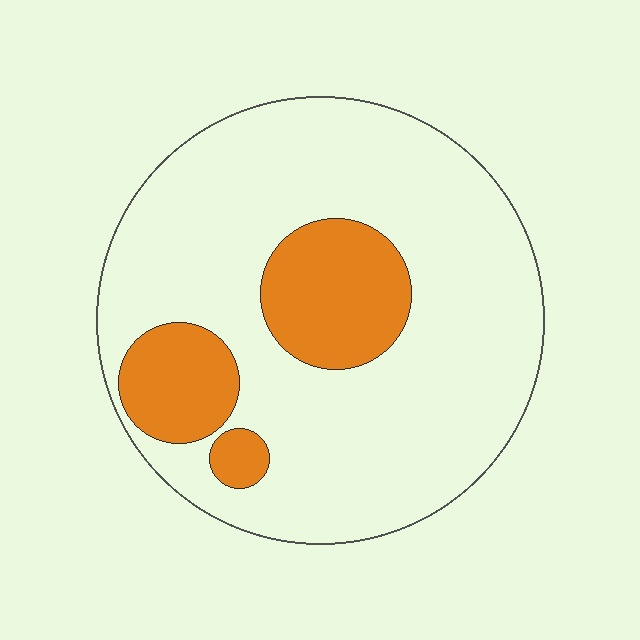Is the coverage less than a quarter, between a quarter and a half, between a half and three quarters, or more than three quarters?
Less than a quarter.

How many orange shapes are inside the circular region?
3.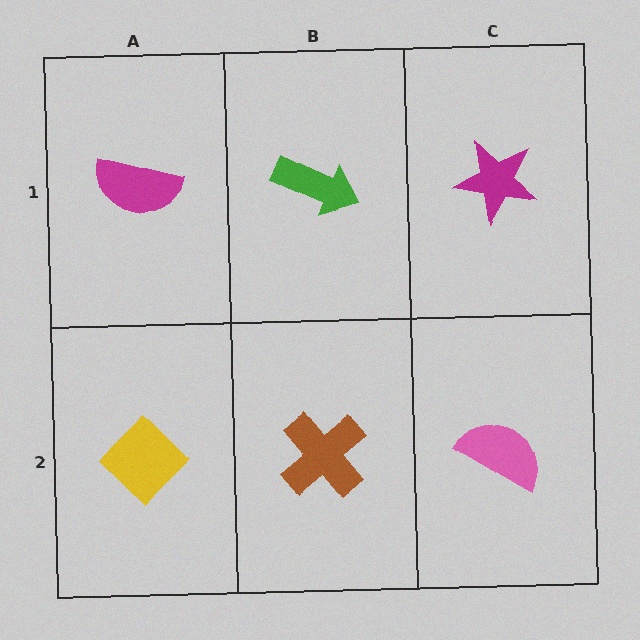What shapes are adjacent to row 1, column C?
A pink semicircle (row 2, column C), a green arrow (row 1, column B).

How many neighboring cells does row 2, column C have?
2.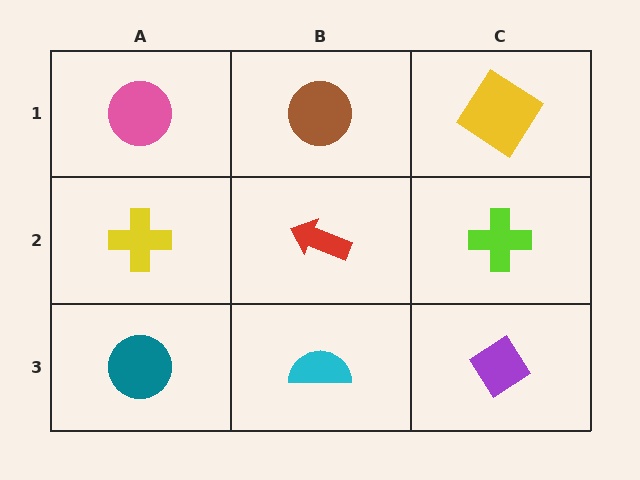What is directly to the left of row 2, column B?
A yellow cross.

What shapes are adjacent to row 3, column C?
A lime cross (row 2, column C), a cyan semicircle (row 3, column B).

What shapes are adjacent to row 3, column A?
A yellow cross (row 2, column A), a cyan semicircle (row 3, column B).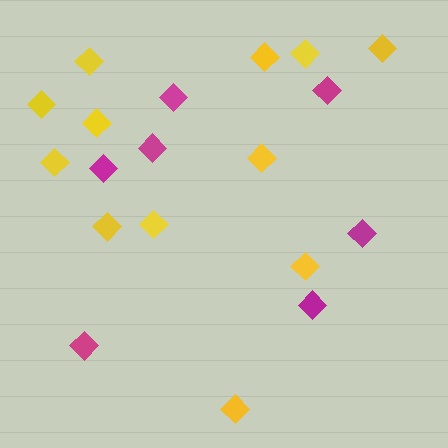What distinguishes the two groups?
There are 2 groups: one group of magenta diamonds (7) and one group of yellow diamonds (12).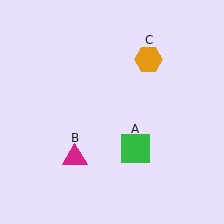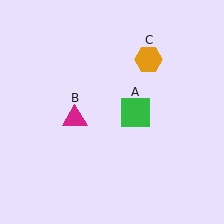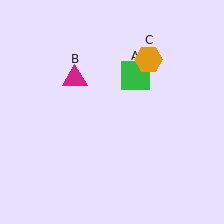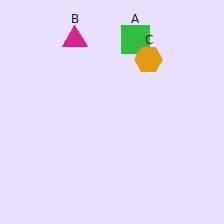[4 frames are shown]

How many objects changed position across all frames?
2 objects changed position: green square (object A), magenta triangle (object B).